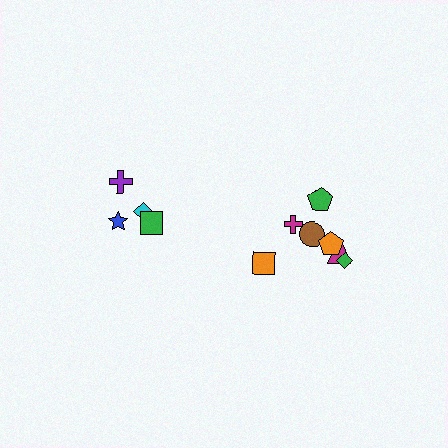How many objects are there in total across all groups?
There are 12 objects.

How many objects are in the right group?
There are 7 objects.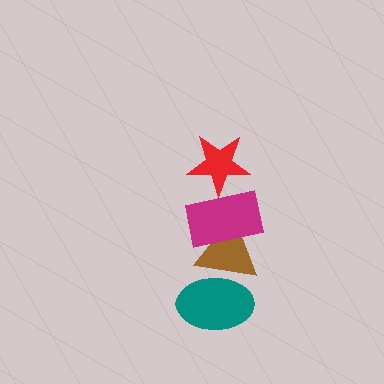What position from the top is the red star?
The red star is 1st from the top.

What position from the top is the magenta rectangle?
The magenta rectangle is 2nd from the top.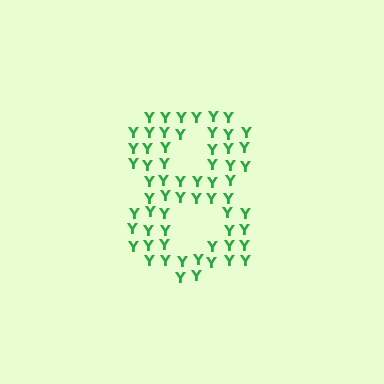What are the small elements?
The small elements are letter Y's.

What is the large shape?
The large shape is the digit 8.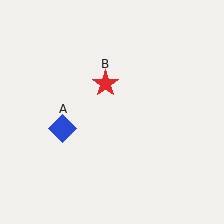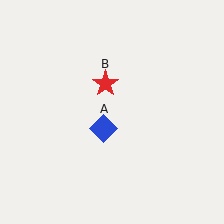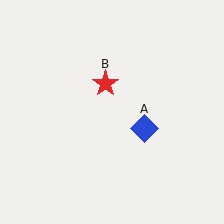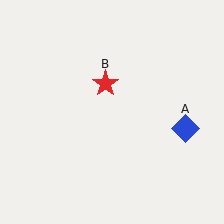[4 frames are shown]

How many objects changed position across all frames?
1 object changed position: blue diamond (object A).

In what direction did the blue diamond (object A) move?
The blue diamond (object A) moved right.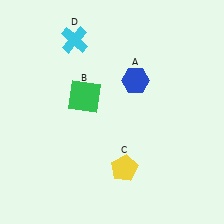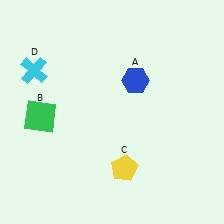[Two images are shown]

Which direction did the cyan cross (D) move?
The cyan cross (D) moved left.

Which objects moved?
The objects that moved are: the green square (B), the cyan cross (D).